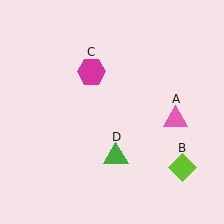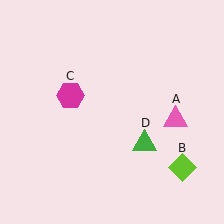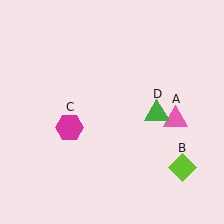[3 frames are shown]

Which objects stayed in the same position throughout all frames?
Pink triangle (object A) and lime diamond (object B) remained stationary.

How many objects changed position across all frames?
2 objects changed position: magenta hexagon (object C), green triangle (object D).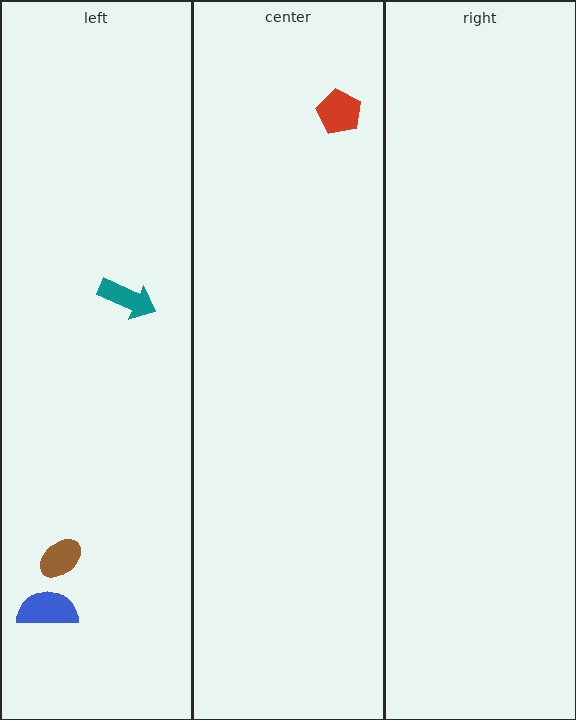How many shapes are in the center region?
1.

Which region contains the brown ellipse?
The left region.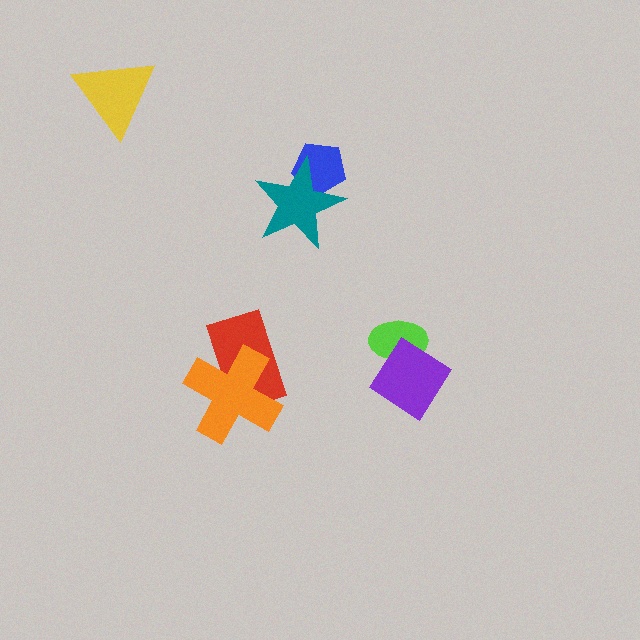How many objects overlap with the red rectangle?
1 object overlaps with the red rectangle.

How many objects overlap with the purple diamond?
1 object overlaps with the purple diamond.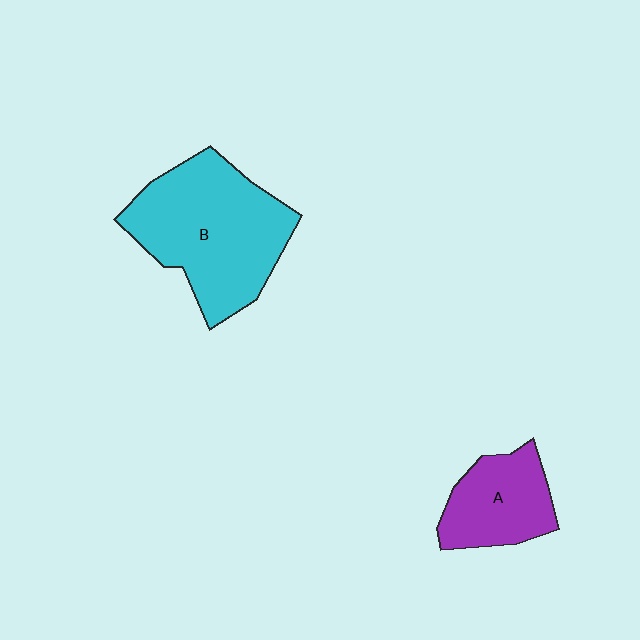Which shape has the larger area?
Shape B (cyan).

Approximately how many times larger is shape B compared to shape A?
Approximately 2.0 times.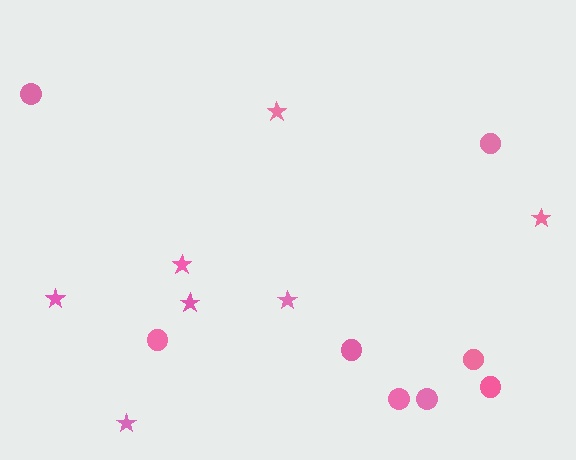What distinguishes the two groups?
There are 2 groups: one group of stars (7) and one group of circles (8).